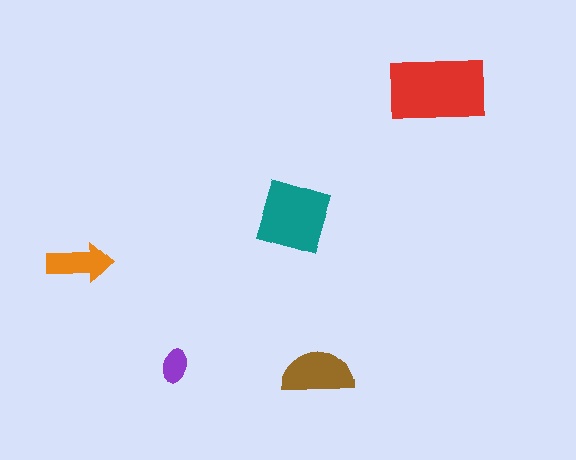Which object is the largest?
The red rectangle.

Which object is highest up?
The red rectangle is topmost.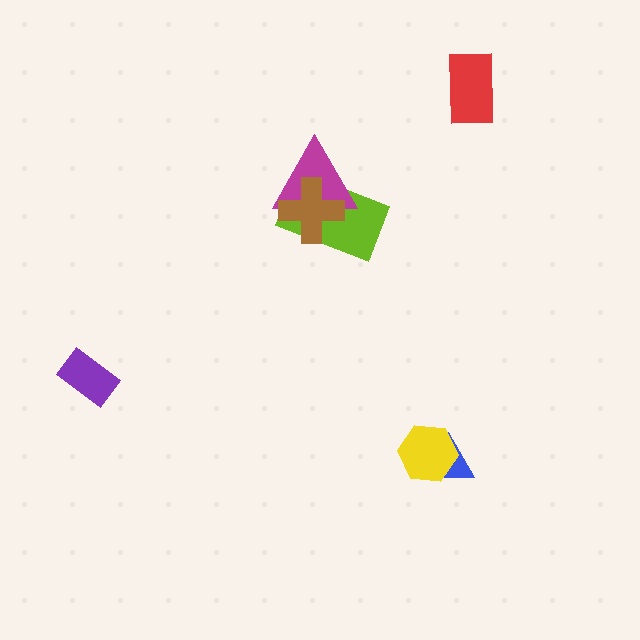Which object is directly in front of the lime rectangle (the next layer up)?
The magenta triangle is directly in front of the lime rectangle.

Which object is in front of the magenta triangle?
The brown cross is in front of the magenta triangle.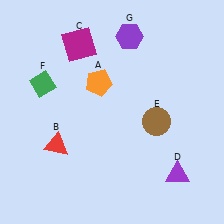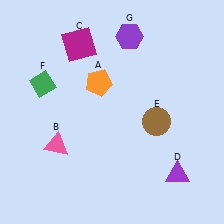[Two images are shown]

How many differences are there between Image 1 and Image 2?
There is 1 difference between the two images.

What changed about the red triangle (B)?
In Image 1, B is red. In Image 2, it changed to pink.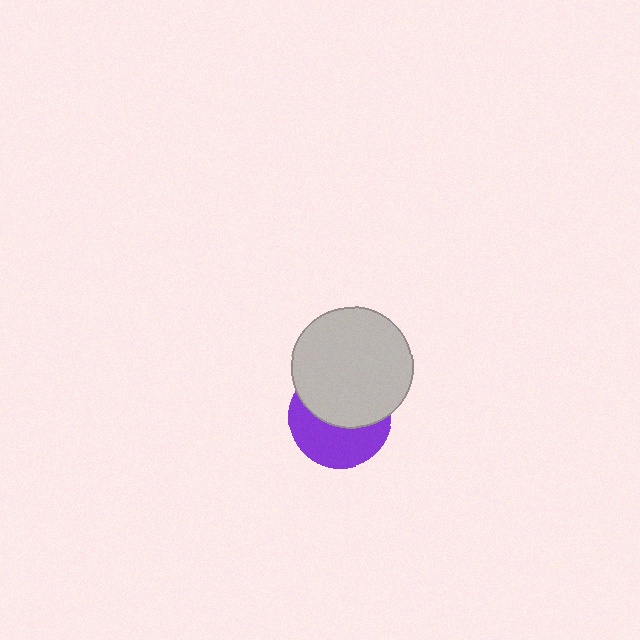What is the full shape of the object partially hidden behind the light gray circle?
The partially hidden object is a purple circle.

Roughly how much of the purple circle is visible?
About half of it is visible (roughly 47%).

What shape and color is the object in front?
The object in front is a light gray circle.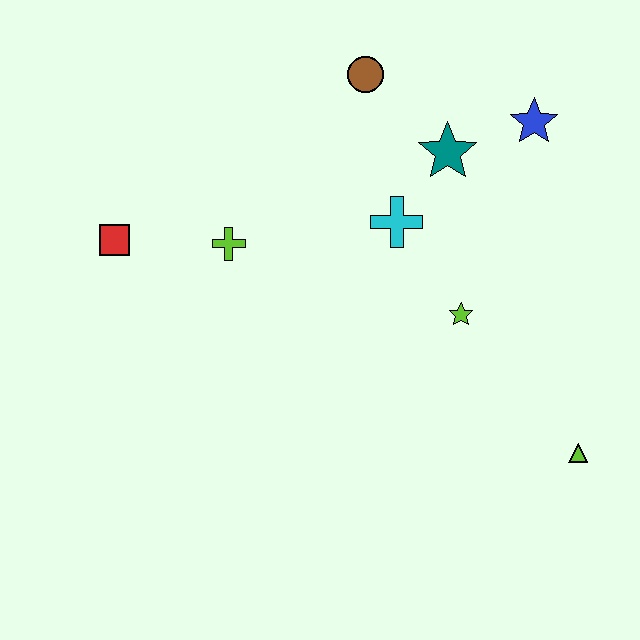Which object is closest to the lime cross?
The red square is closest to the lime cross.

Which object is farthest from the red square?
The lime triangle is farthest from the red square.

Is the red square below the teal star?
Yes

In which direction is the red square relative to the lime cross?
The red square is to the left of the lime cross.